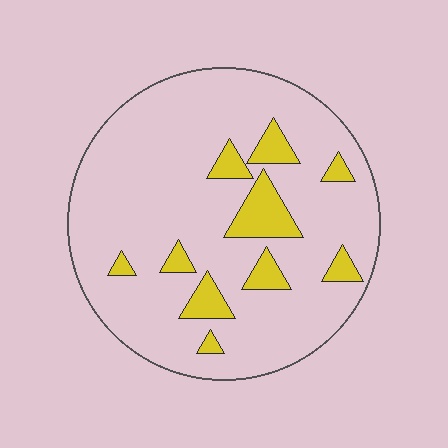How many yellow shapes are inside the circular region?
10.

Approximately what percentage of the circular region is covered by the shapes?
Approximately 15%.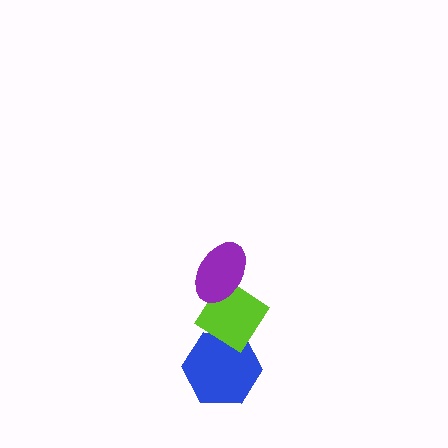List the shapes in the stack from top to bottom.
From top to bottom: the purple ellipse, the lime diamond, the blue hexagon.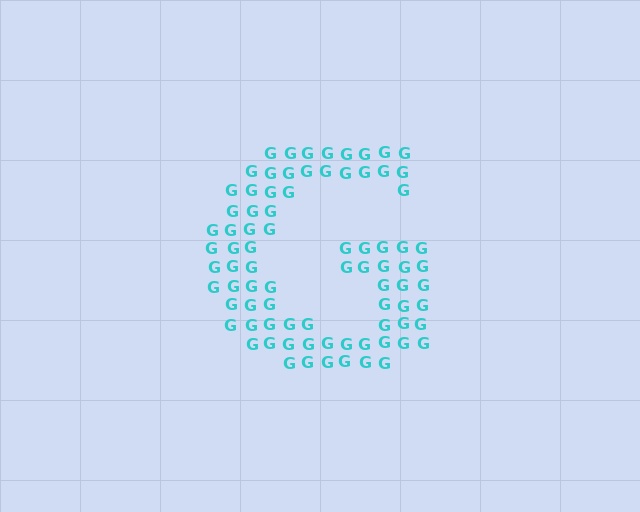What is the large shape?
The large shape is the letter G.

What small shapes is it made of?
It is made of small letter G's.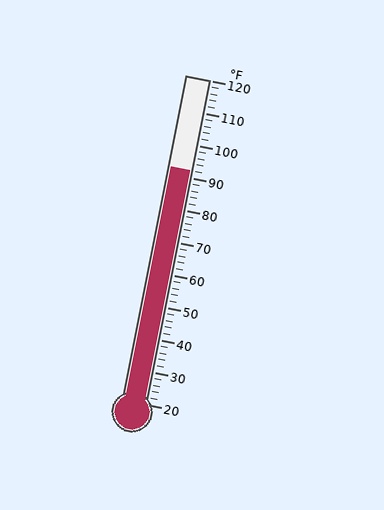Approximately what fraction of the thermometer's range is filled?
The thermometer is filled to approximately 70% of its range.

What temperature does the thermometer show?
The thermometer shows approximately 92°F.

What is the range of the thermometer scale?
The thermometer scale ranges from 20°F to 120°F.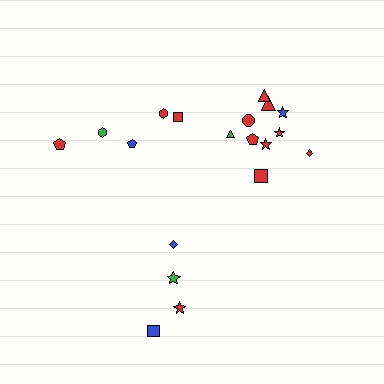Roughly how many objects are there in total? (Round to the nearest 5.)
Roughly 20 objects in total.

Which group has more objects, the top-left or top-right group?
The top-right group.